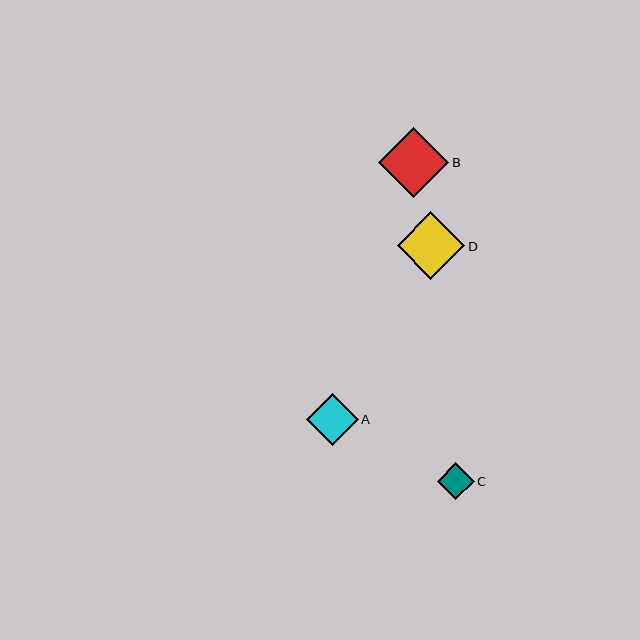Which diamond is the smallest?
Diamond C is the smallest with a size of approximately 37 pixels.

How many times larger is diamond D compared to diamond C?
Diamond D is approximately 1.8 times the size of diamond C.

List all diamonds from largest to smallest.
From largest to smallest: B, D, A, C.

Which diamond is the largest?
Diamond B is the largest with a size of approximately 70 pixels.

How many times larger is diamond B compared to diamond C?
Diamond B is approximately 1.9 times the size of diamond C.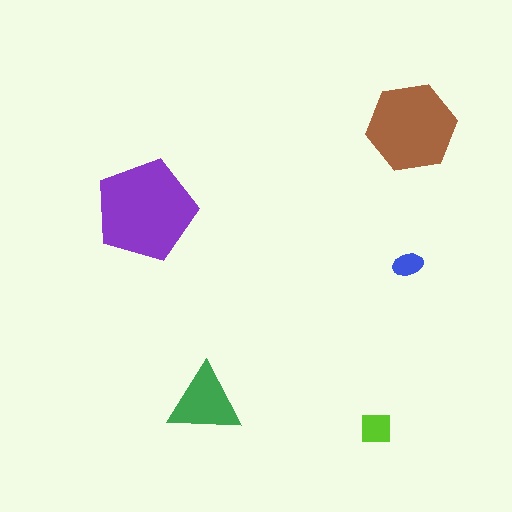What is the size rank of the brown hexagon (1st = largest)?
2nd.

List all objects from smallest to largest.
The blue ellipse, the lime square, the green triangle, the brown hexagon, the purple pentagon.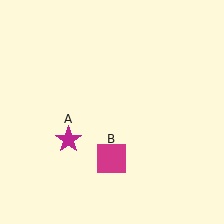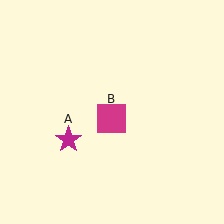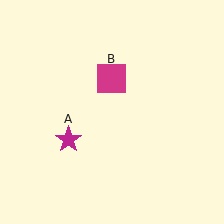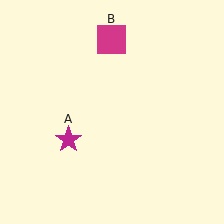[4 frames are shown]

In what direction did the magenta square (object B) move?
The magenta square (object B) moved up.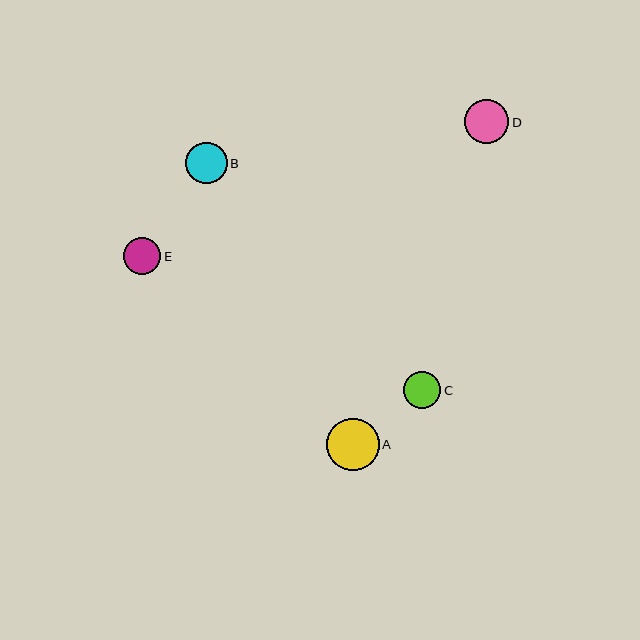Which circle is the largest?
Circle A is the largest with a size of approximately 53 pixels.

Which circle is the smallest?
Circle E is the smallest with a size of approximately 37 pixels.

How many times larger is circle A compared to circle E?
Circle A is approximately 1.4 times the size of circle E.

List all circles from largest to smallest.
From largest to smallest: A, D, B, C, E.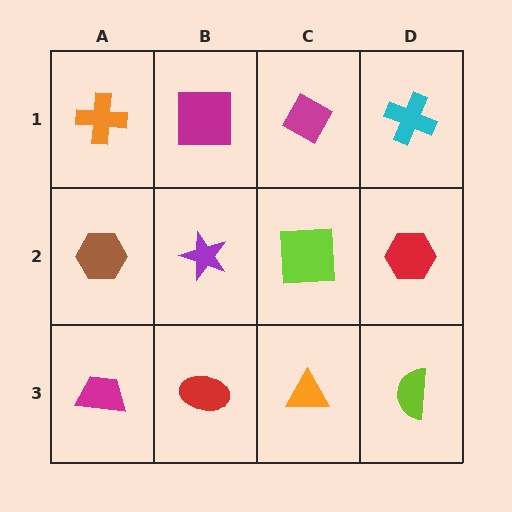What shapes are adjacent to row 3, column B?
A purple star (row 2, column B), a magenta trapezoid (row 3, column A), an orange triangle (row 3, column C).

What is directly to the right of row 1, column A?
A magenta square.